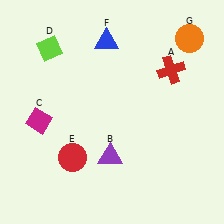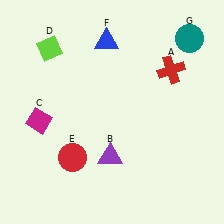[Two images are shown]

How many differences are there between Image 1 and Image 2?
There is 1 difference between the two images.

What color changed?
The circle (G) changed from orange in Image 1 to teal in Image 2.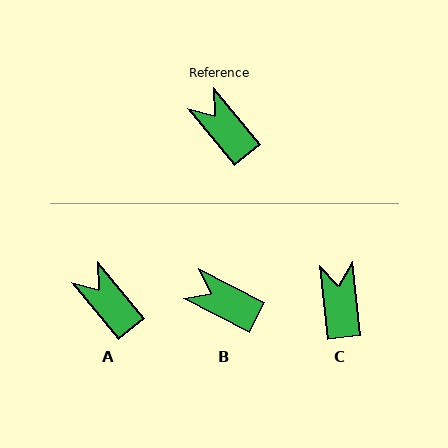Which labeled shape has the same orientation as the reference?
A.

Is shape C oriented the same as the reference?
No, it is off by about 33 degrees.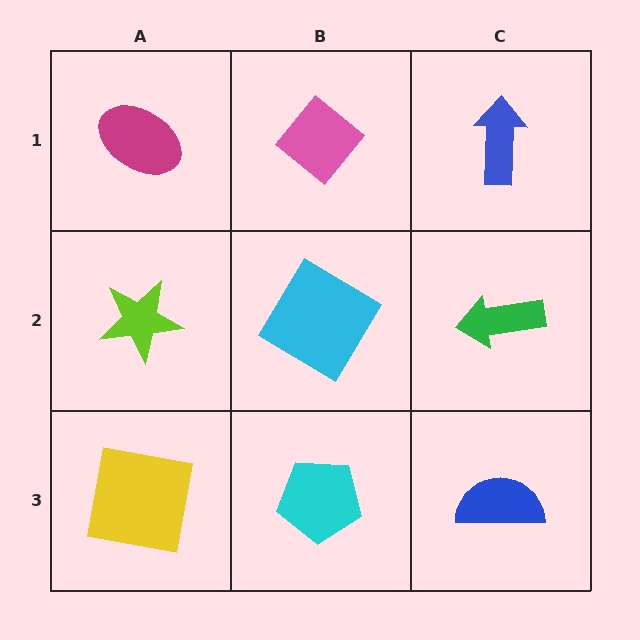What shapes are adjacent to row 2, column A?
A magenta ellipse (row 1, column A), a yellow square (row 3, column A), a cyan diamond (row 2, column B).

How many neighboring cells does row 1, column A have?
2.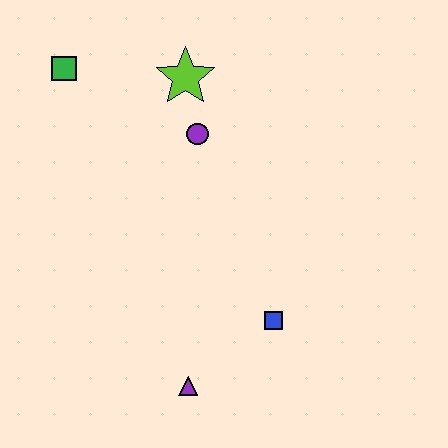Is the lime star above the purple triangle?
Yes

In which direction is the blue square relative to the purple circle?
The blue square is below the purple circle.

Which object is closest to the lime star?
The purple circle is closest to the lime star.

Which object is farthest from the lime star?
The purple triangle is farthest from the lime star.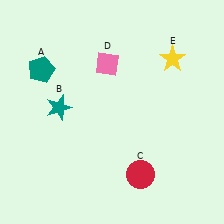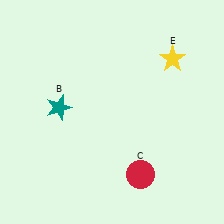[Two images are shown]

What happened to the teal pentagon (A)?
The teal pentagon (A) was removed in Image 2. It was in the top-left area of Image 1.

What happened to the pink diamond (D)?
The pink diamond (D) was removed in Image 2. It was in the top-left area of Image 1.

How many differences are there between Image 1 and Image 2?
There are 2 differences between the two images.